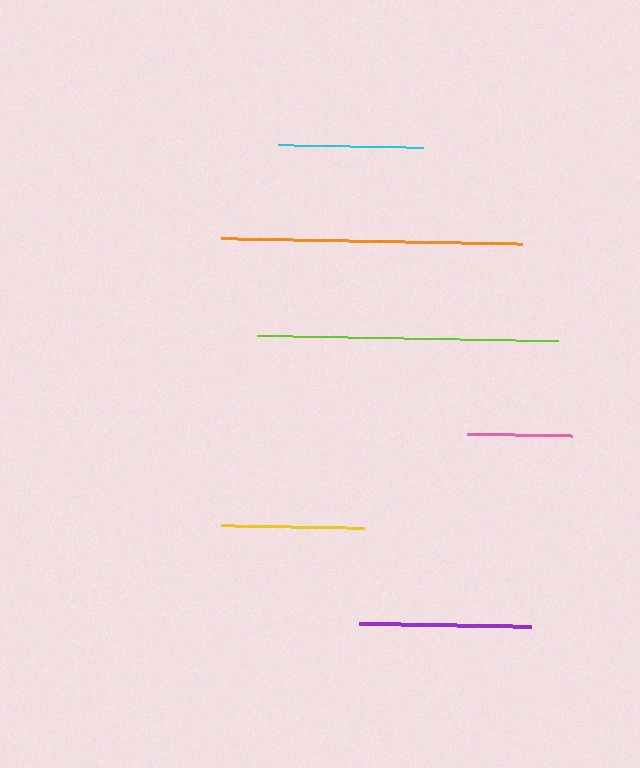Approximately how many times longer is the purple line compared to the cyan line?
The purple line is approximately 1.2 times the length of the cyan line.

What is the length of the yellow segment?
The yellow segment is approximately 143 pixels long.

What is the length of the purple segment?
The purple segment is approximately 173 pixels long.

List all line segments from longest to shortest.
From longest to shortest: orange, lime, purple, cyan, yellow, pink.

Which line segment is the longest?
The orange line is the longest at approximately 301 pixels.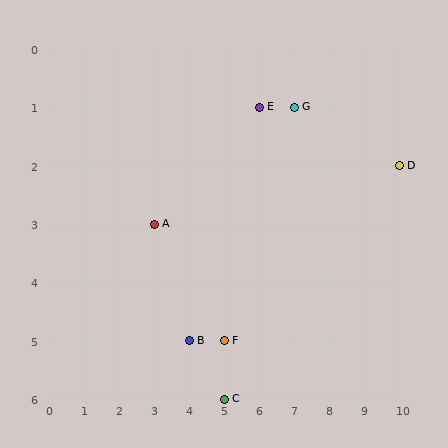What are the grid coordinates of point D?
Point D is at grid coordinates (10, 2).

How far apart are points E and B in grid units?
Points E and B are 2 columns and 4 rows apart (about 4.5 grid units diagonally).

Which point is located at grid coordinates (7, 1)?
Point G is at (7, 1).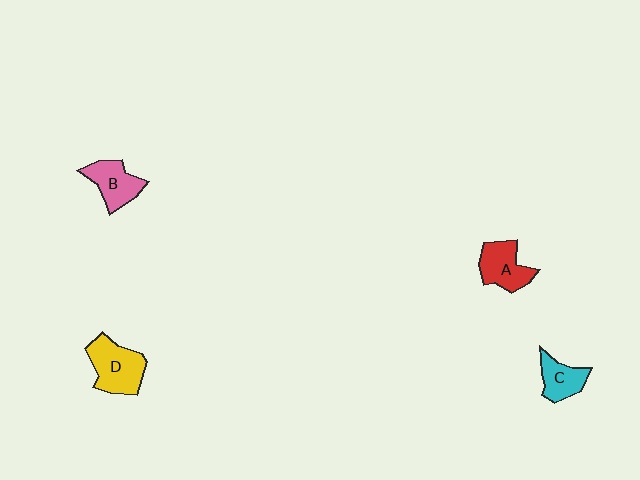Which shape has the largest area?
Shape D (yellow).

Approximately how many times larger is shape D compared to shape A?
Approximately 1.2 times.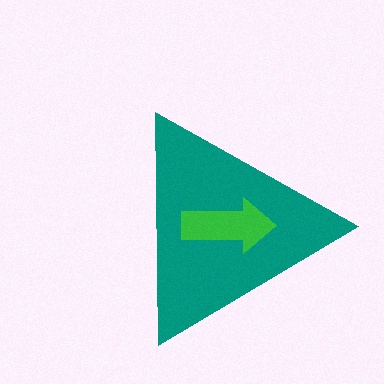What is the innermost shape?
The green arrow.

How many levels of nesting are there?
2.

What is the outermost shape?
The teal triangle.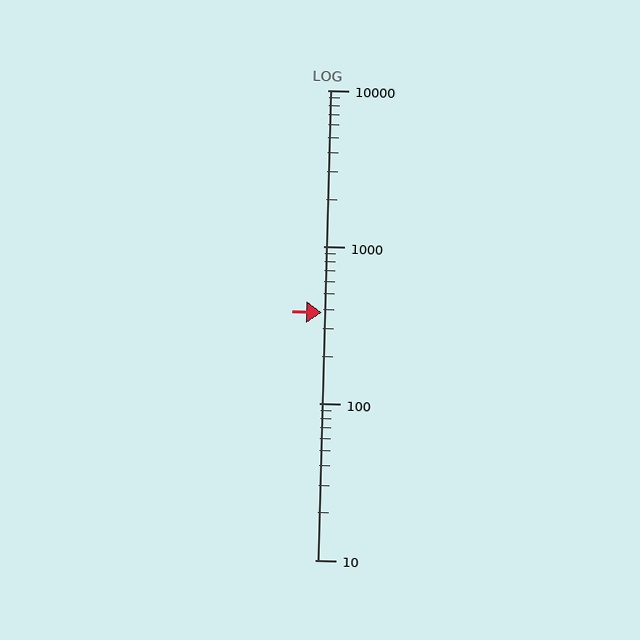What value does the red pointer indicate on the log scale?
The pointer indicates approximately 380.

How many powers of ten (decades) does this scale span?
The scale spans 3 decades, from 10 to 10000.